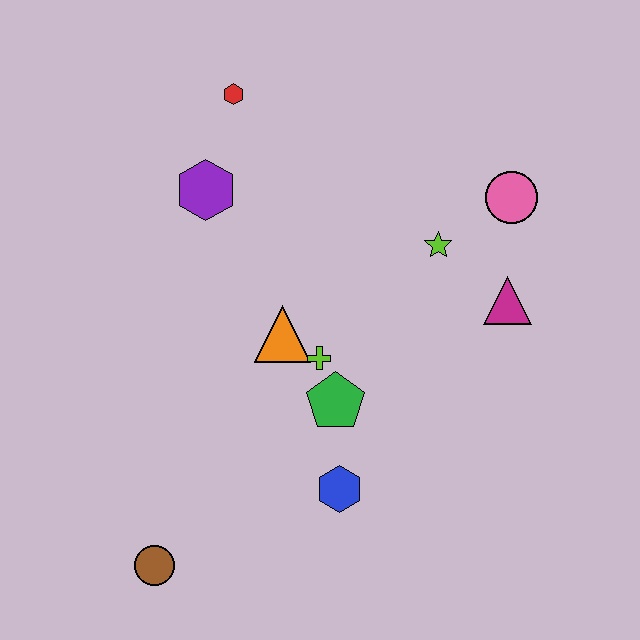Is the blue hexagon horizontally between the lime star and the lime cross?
Yes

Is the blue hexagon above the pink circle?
No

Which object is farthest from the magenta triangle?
The brown circle is farthest from the magenta triangle.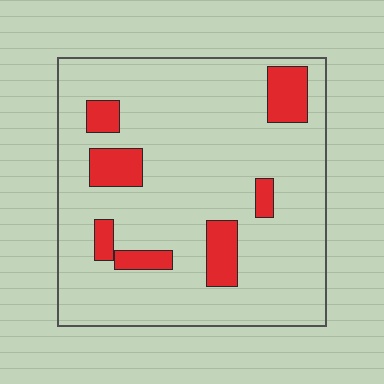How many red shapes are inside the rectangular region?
7.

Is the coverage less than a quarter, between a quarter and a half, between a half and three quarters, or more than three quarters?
Less than a quarter.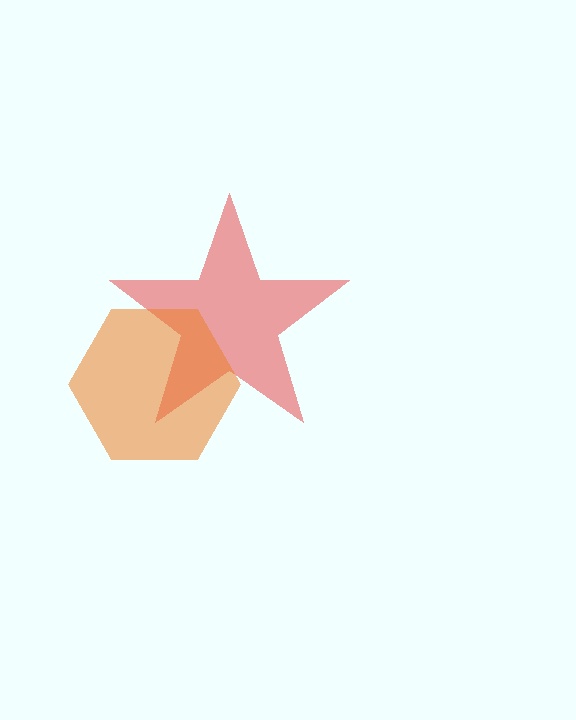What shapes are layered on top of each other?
The layered shapes are: a red star, an orange hexagon.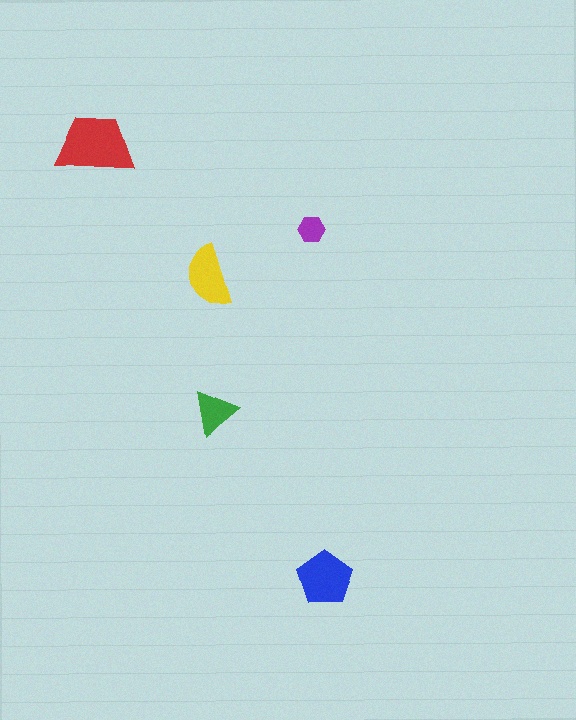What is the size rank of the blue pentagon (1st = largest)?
2nd.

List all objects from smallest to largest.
The purple hexagon, the green triangle, the yellow semicircle, the blue pentagon, the red trapezoid.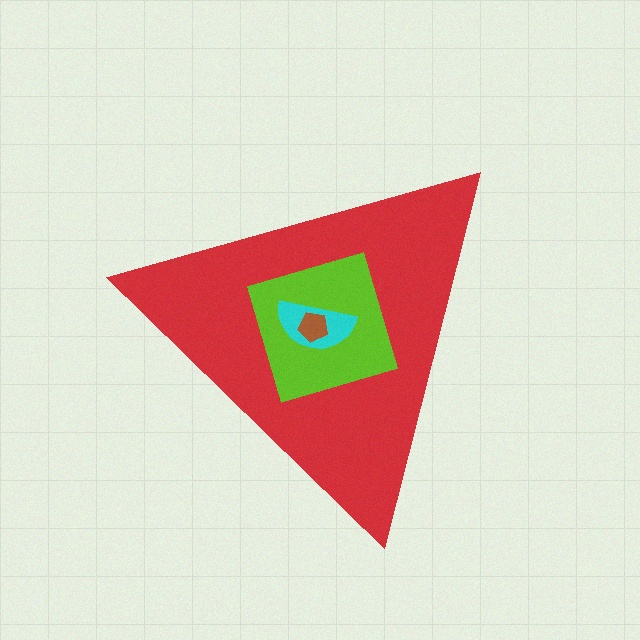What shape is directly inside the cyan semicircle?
The brown pentagon.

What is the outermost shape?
The red triangle.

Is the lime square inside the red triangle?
Yes.